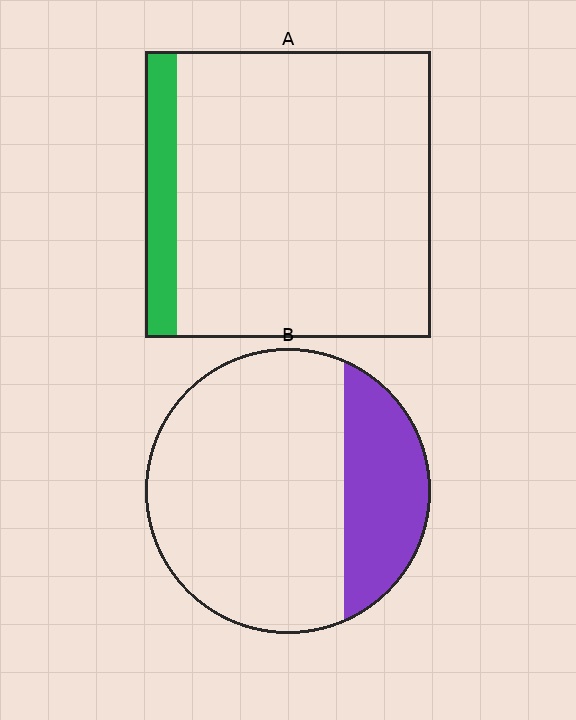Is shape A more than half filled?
No.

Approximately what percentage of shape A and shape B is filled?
A is approximately 10% and B is approximately 25%.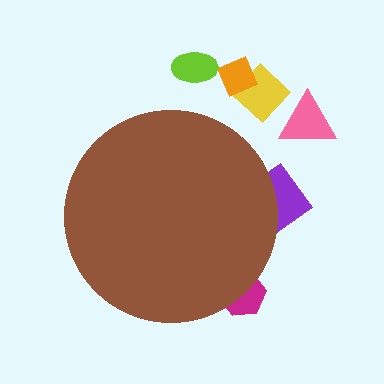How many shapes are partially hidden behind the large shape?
2 shapes are partially hidden.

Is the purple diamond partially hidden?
Yes, the purple diamond is partially hidden behind the brown circle.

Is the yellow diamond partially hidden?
No, the yellow diamond is fully visible.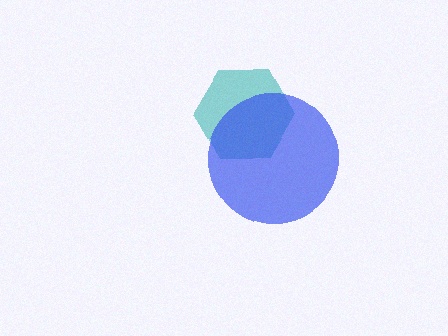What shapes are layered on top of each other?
The layered shapes are: a teal hexagon, a blue circle.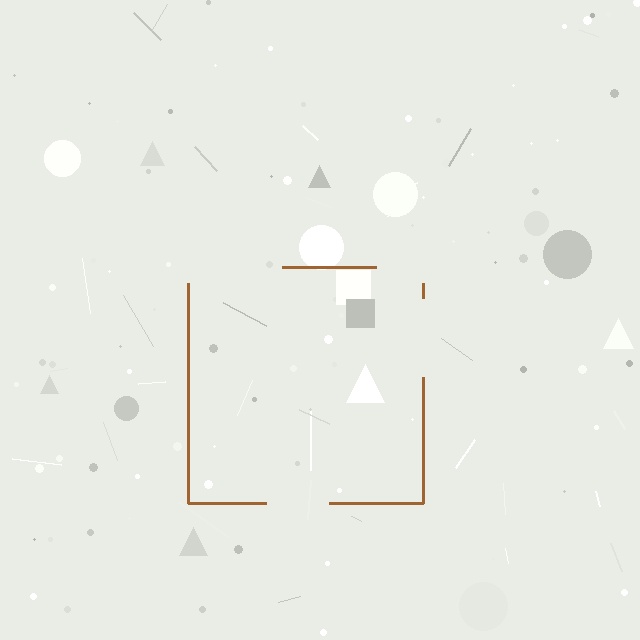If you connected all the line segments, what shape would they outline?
They would outline a square.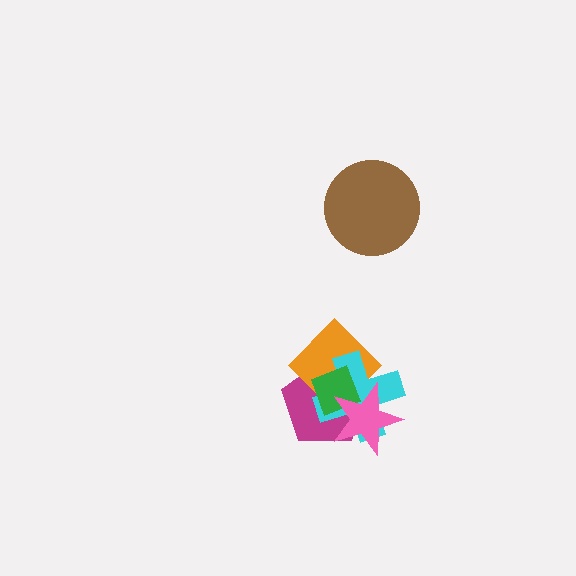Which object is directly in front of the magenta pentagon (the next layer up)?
The orange diamond is directly in front of the magenta pentagon.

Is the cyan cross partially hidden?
Yes, it is partially covered by another shape.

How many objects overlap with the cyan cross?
4 objects overlap with the cyan cross.